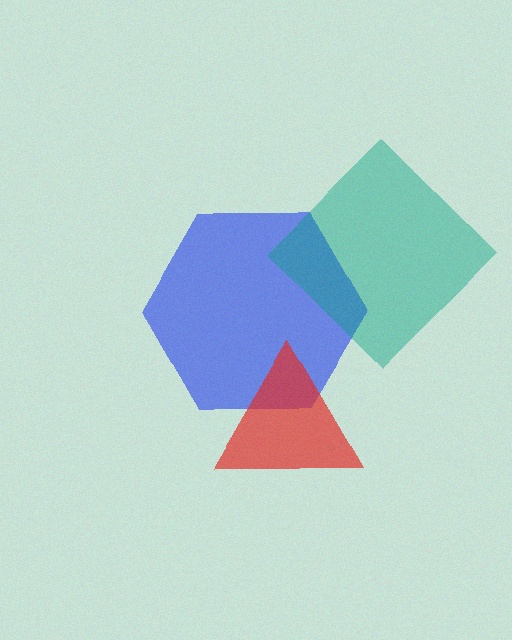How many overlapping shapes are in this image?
There are 3 overlapping shapes in the image.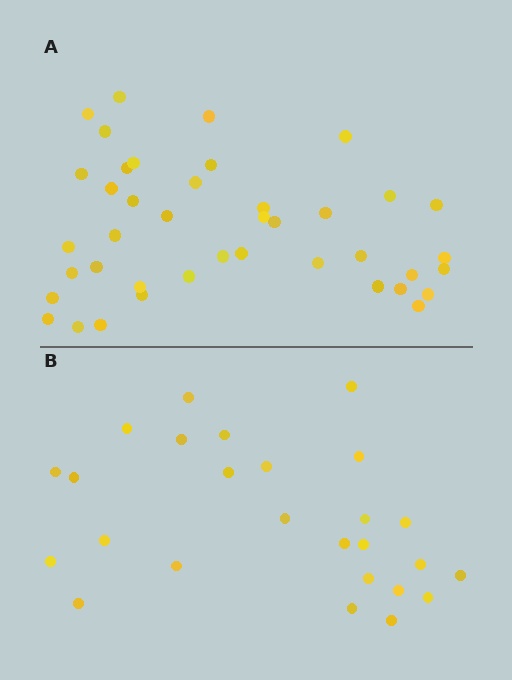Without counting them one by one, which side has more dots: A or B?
Region A (the top region) has more dots.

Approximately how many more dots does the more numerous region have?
Region A has approximately 15 more dots than region B.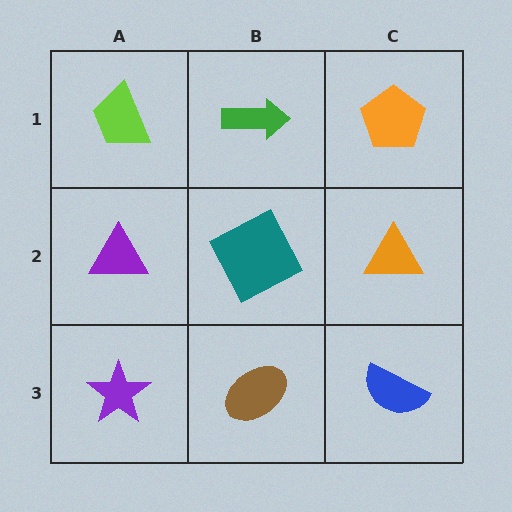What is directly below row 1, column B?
A teal square.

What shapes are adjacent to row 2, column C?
An orange pentagon (row 1, column C), a blue semicircle (row 3, column C), a teal square (row 2, column B).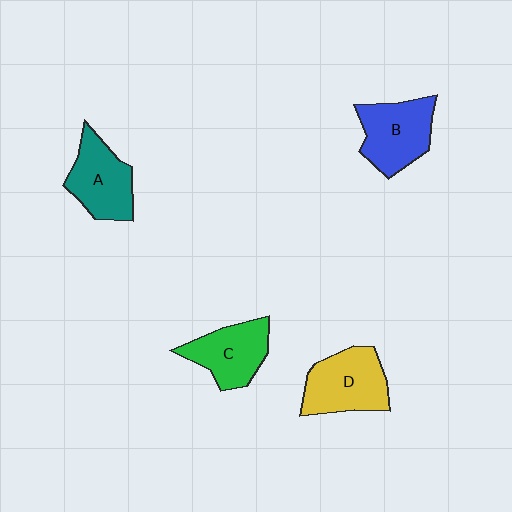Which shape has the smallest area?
Shape C (green).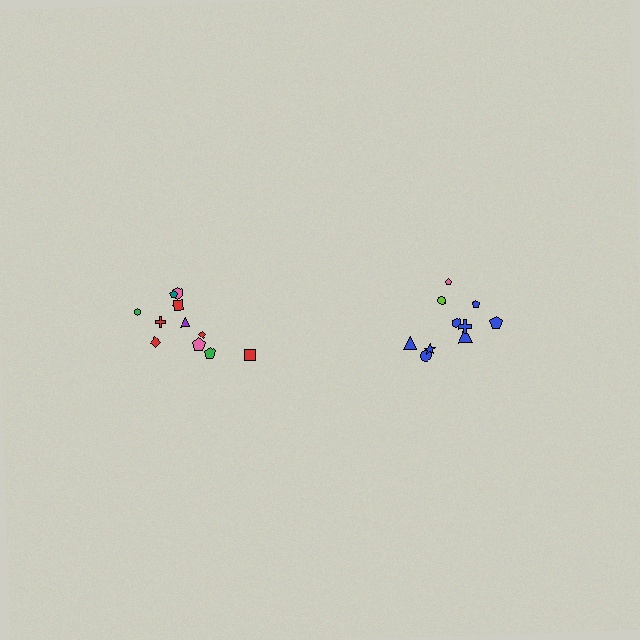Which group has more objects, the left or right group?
The left group.